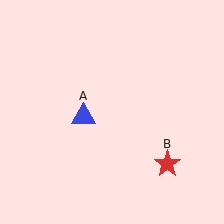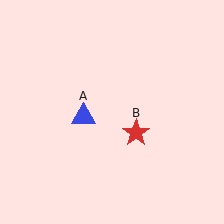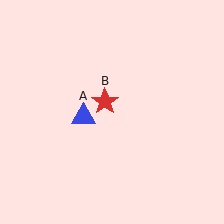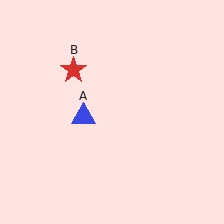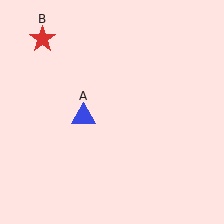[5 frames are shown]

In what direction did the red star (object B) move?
The red star (object B) moved up and to the left.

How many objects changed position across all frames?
1 object changed position: red star (object B).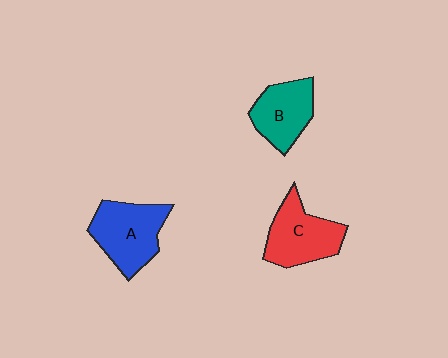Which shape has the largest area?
Shape A (blue).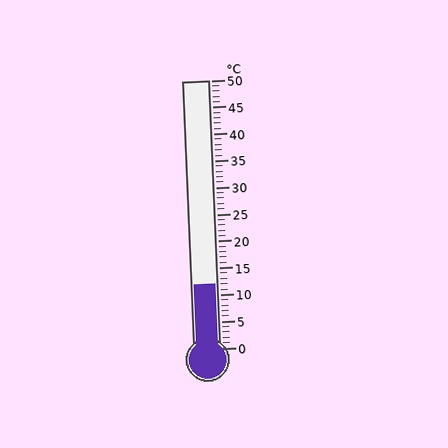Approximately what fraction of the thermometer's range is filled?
The thermometer is filled to approximately 25% of its range.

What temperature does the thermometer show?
The thermometer shows approximately 12°C.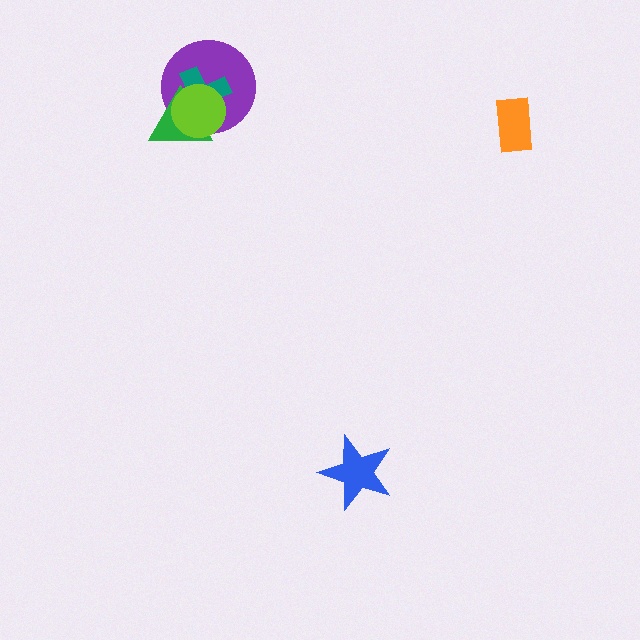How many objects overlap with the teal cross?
3 objects overlap with the teal cross.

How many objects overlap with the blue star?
0 objects overlap with the blue star.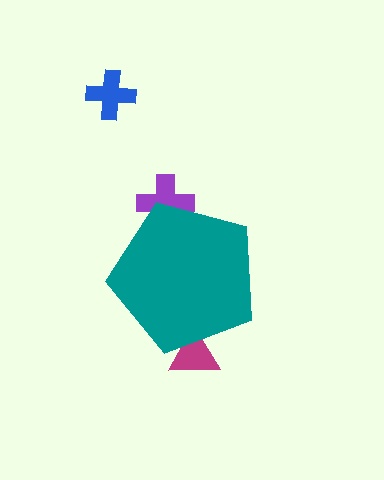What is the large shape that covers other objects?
A teal pentagon.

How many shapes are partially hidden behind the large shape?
2 shapes are partially hidden.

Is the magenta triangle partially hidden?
Yes, the magenta triangle is partially hidden behind the teal pentagon.